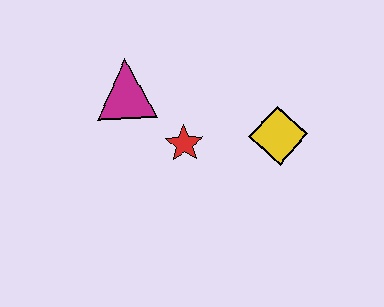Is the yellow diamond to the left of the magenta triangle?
No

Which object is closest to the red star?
The magenta triangle is closest to the red star.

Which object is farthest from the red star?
The yellow diamond is farthest from the red star.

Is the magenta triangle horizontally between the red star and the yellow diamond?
No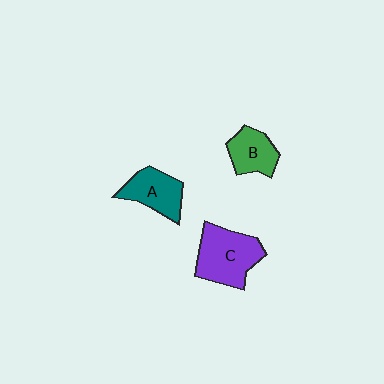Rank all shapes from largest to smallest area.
From largest to smallest: C (purple), A (teal), B (green).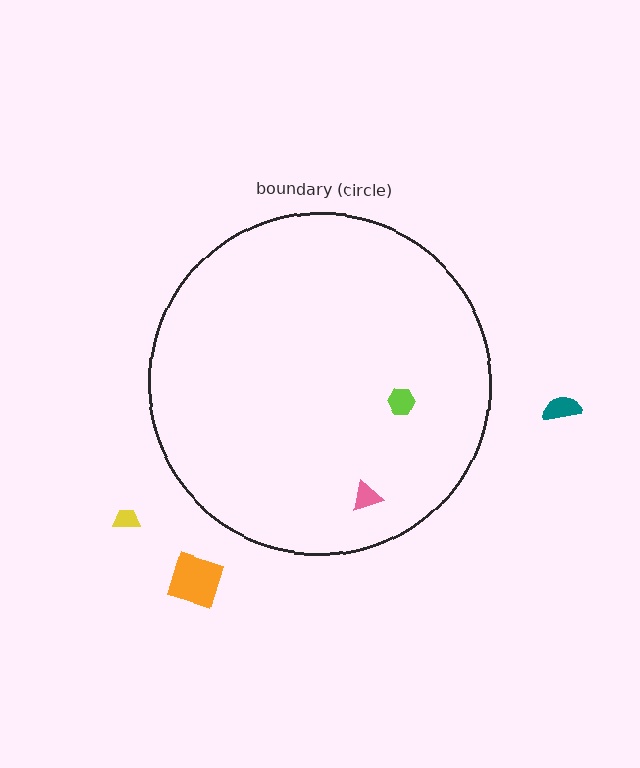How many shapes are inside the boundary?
2 inside, 3 outside.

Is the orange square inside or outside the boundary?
Outside.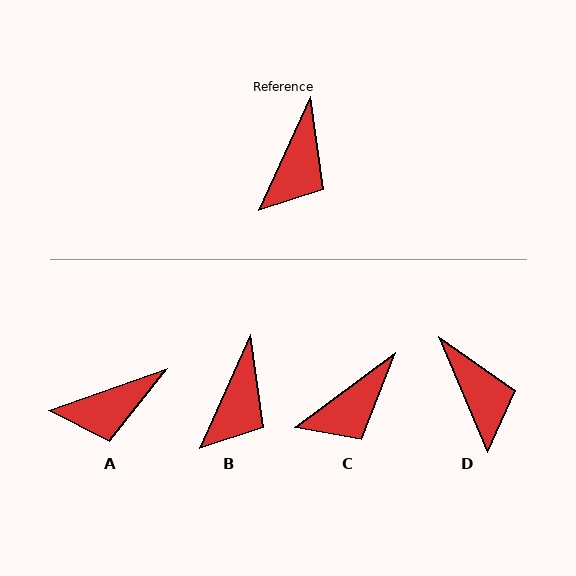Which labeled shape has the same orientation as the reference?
B.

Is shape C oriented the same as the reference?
No, it is off by about 29 degrees.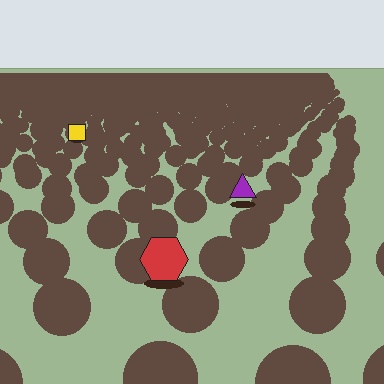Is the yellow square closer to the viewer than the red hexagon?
No. The red hexagon is closer — you can tell from the texture gradient: the ground texture is coarser near it.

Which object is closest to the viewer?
The red hexagon is closest. The texture marks near it are larger and more spread out.